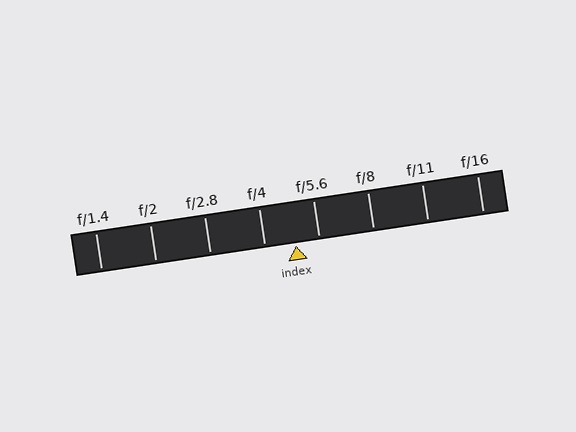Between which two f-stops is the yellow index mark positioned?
The index mark is between f/4 and f/5.6.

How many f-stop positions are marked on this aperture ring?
There are 8 f-stop positions marked.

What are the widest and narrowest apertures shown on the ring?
The widest aperture shown is f/1.4 and the narrowest is f/16.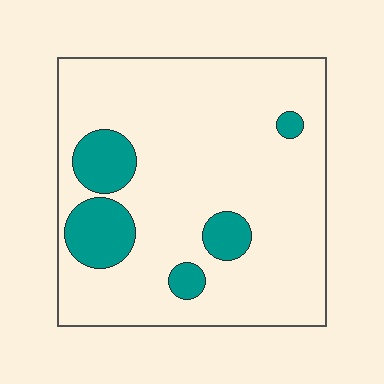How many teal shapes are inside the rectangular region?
5.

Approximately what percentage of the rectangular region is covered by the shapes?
Approximately 15%.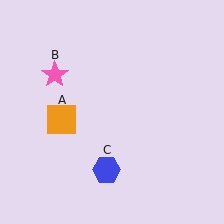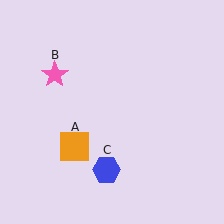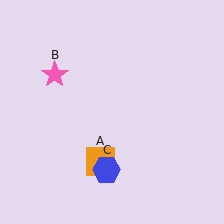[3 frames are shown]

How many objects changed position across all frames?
1 object changed position: orange square (object A).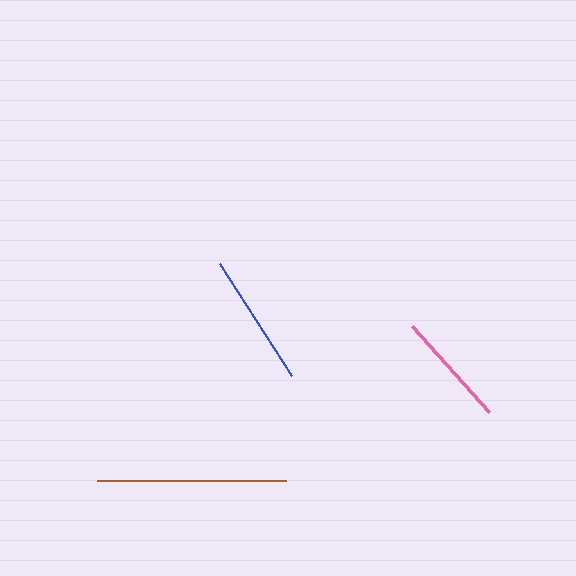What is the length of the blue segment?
The blue segment is approximately 133 pixels long.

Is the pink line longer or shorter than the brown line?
The brown line is longer than the pink line.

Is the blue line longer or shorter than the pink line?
The blue line is longer than the pink line.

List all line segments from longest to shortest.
From longest to shortest: brown, blue, pink.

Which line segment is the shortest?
The pink line is the shortest at approximately 116 pixels.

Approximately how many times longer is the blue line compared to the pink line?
The blue line is approximately 1.2 times the length of the pink line.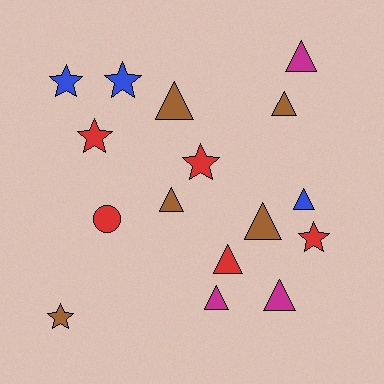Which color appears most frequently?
Red, with 5 objects.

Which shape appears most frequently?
Triangle, with 9 objects.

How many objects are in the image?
There are 16 objects.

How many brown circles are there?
There are no brown circles.